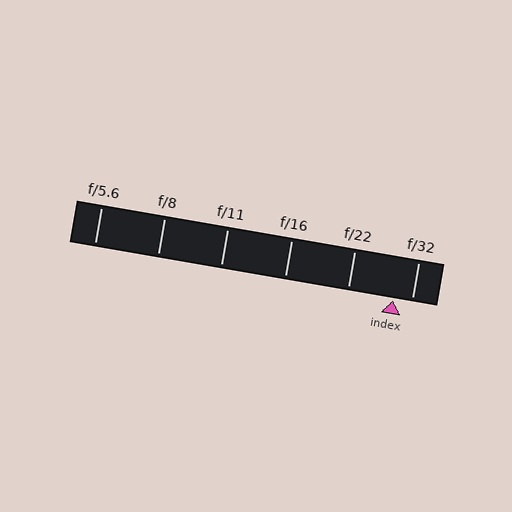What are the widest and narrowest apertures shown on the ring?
The widest aperture shown is f/5.6 and the narrowest is f/32.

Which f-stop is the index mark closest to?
The index mark is closest to f/32.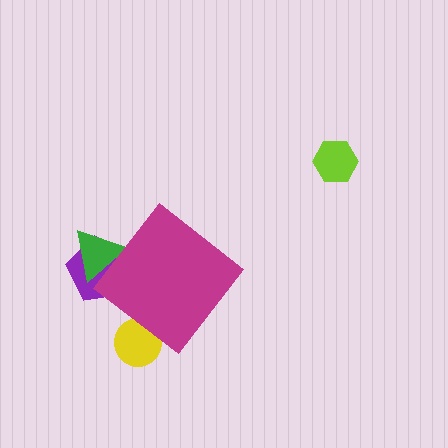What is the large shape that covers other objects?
A magenta diamond.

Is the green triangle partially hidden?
Yes, the green triangle is partially hidden behind the magenta diamond.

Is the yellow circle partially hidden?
Yes, the yellow circle is partially hidden behind the magenta diamond.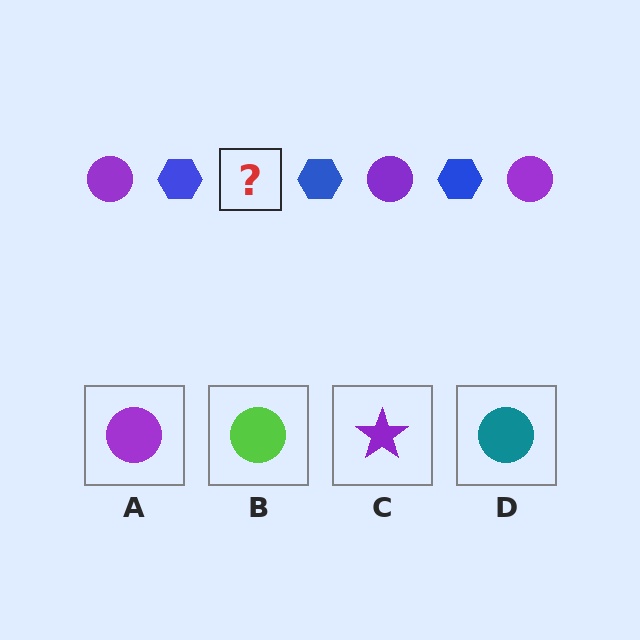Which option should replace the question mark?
Option A.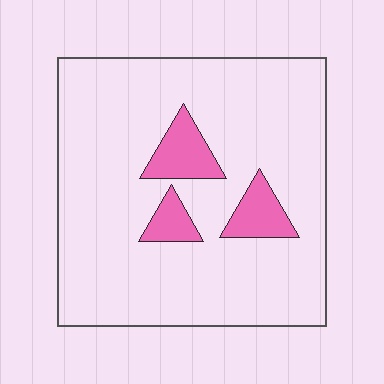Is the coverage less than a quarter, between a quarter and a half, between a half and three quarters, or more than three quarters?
Less than a quarter.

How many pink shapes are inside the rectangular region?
3.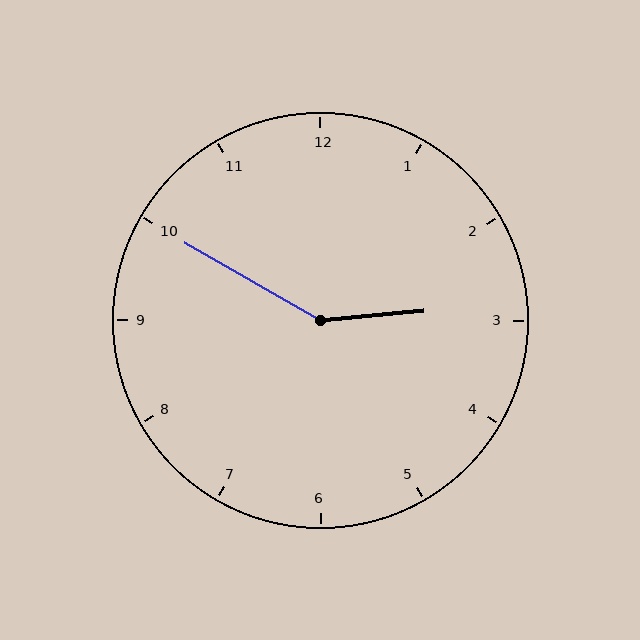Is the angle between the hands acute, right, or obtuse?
It is obtuse.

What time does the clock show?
2:50.